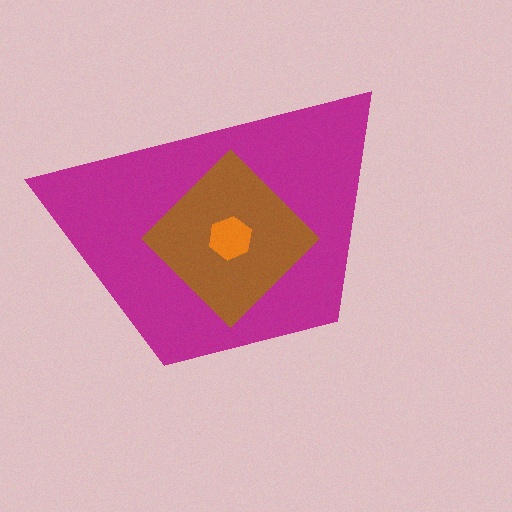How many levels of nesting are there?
3.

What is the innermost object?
The orange hexagon.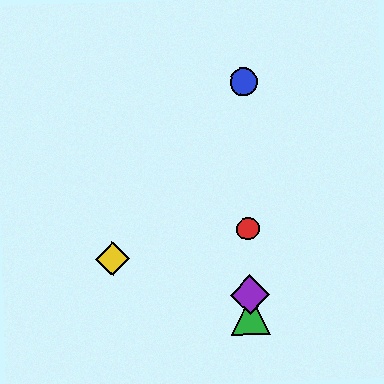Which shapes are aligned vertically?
The red circle, the blue circle, the green triangle, the purple diamond are aligned vertically.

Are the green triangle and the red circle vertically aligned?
Yes, both are at x≈251.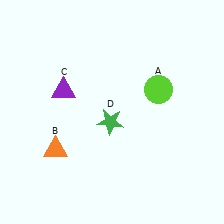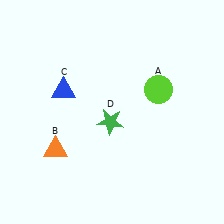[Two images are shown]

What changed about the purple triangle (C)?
In Image 1, C is purple. In Image 2, it changed to blue.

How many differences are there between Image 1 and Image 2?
There is 1 difference between the two images.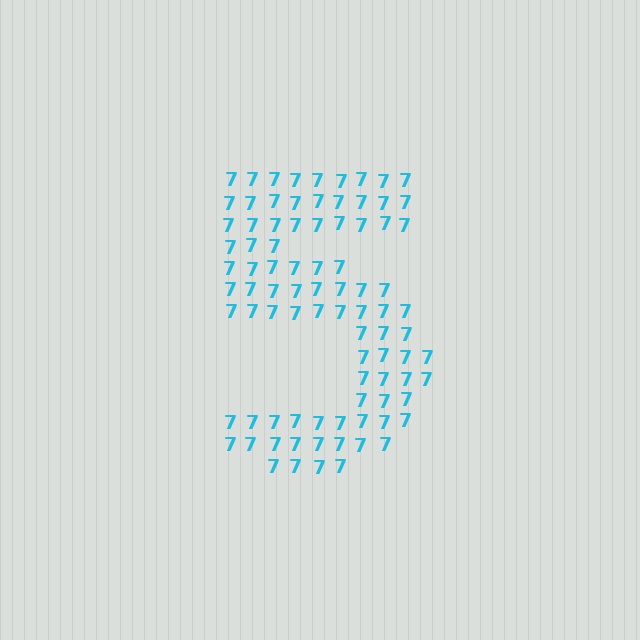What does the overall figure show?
The overall figure shows the digit 5.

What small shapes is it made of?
It is made of small digit 7's.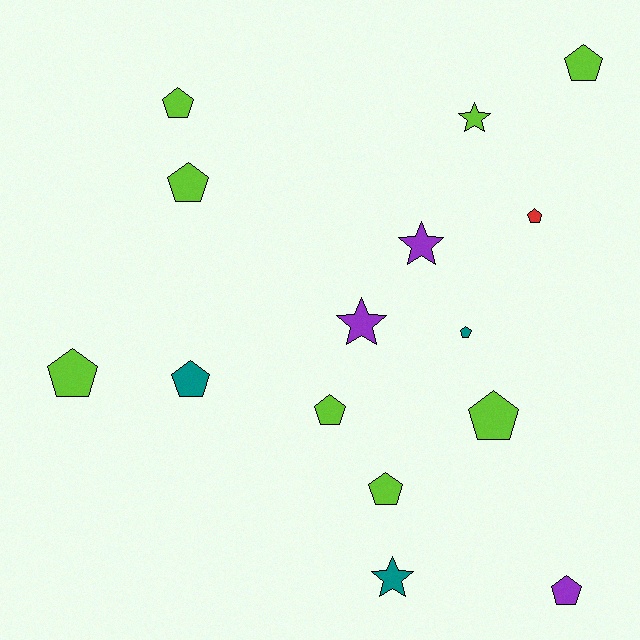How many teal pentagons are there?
There are 2 teal pentagons.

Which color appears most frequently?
Lime, with 8 objects.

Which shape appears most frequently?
Pentagon, with 11 objects.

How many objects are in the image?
There are 15 objects.